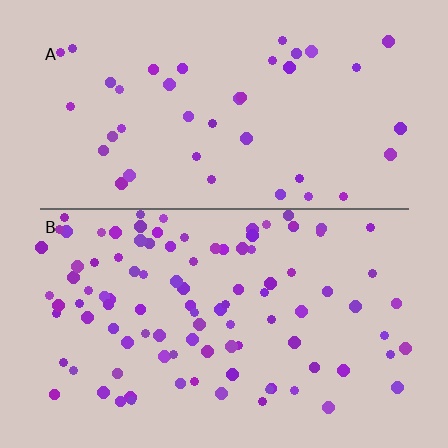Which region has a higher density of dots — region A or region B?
B (the bottom).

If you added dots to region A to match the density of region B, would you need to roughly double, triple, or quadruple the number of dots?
Approximately double.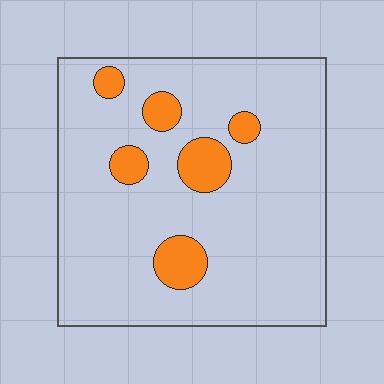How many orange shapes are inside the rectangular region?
6.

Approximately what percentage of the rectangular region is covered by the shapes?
Approximately 10%.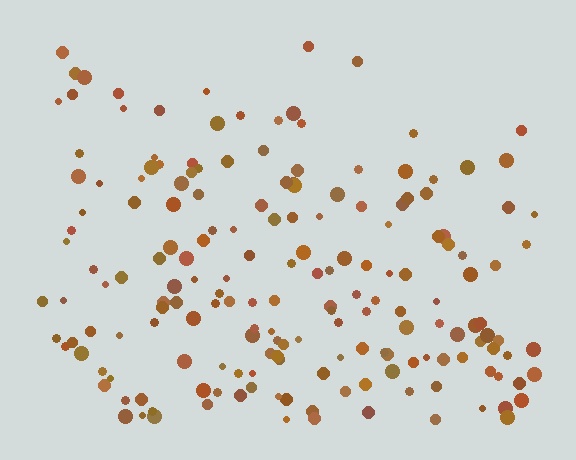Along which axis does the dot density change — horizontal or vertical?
Vertical.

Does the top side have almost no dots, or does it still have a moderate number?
Still a moderate number, just noticeably fewer than the bottom.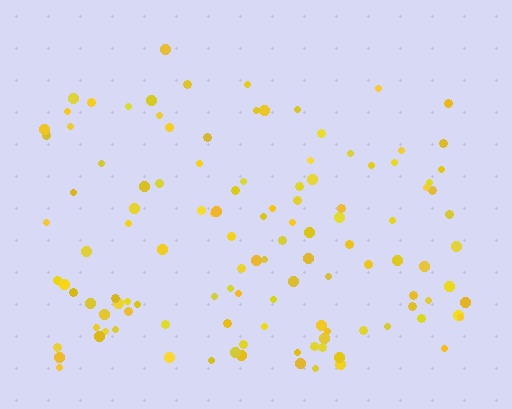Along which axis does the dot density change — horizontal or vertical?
Vertical.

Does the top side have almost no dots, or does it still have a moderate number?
Still a moderate number, just noticeably fewer than the bottom.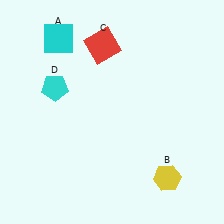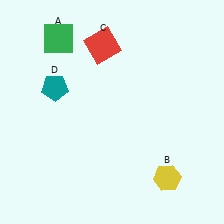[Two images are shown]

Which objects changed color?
A changed from cyan to green. D changed from cyan to teal.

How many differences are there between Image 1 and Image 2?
There are 2 differences between the two images.